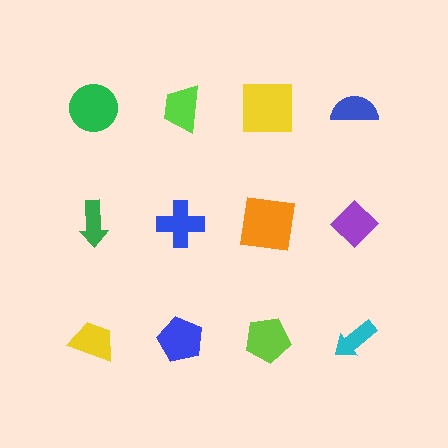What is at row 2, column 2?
A blue cross.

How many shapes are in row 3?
4 shapes.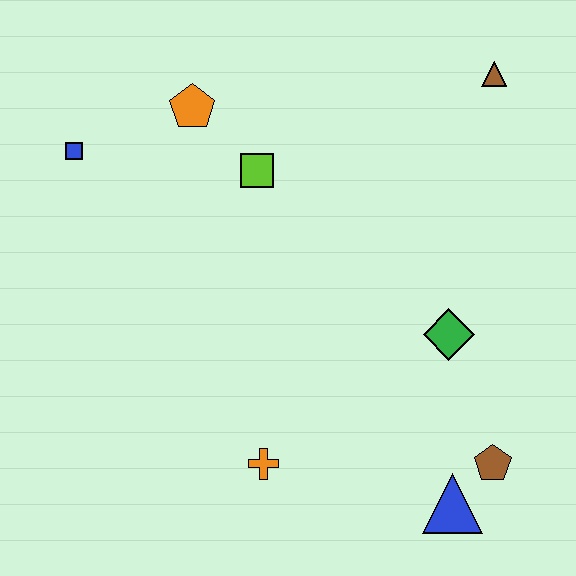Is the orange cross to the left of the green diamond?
Yes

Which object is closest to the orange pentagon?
The lime square is closest to the orange pentagon.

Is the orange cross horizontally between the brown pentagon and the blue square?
Yes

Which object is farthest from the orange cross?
The brown triangle is farthest from the orange cross.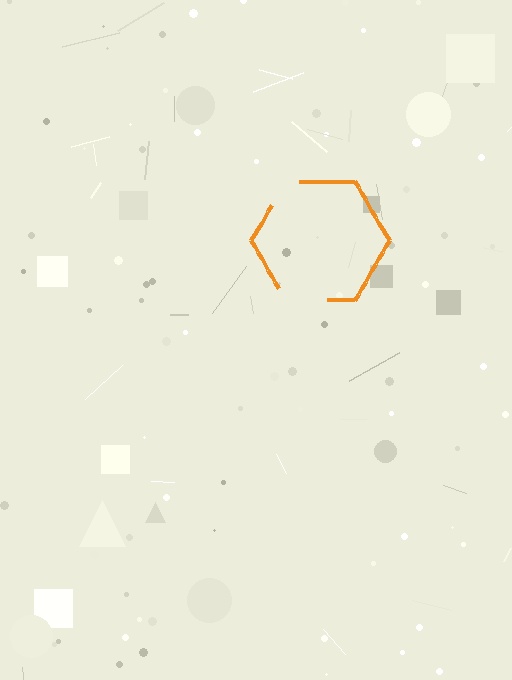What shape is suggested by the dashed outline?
The dashed outline suggests a hexagon.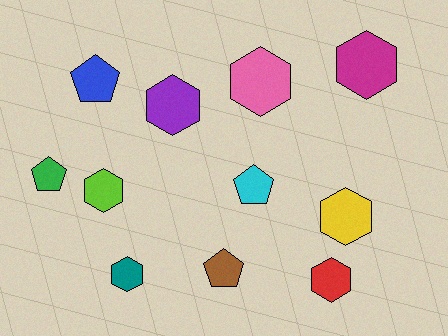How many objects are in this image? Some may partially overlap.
There are 11 objects.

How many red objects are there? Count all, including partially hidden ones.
There is 1 red object.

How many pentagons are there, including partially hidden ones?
There are 4 pentagons.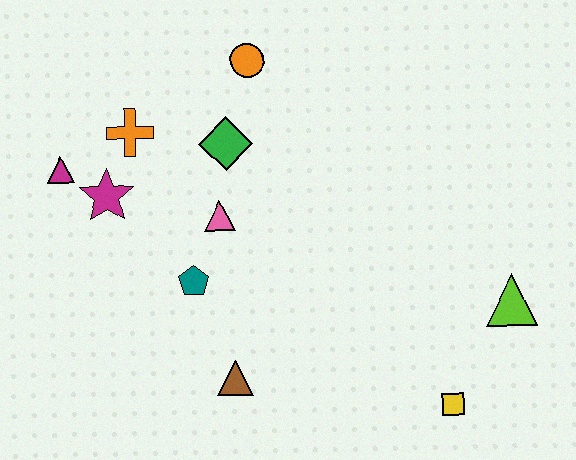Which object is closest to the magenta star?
The magenta triangle is closest to the magenta star.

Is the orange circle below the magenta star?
No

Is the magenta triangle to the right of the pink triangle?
No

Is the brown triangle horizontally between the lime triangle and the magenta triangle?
Yes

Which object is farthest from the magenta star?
The lime triangle is farthest from the magenta star.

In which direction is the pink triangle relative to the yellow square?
The pink triangle is to the left of the yellow square.